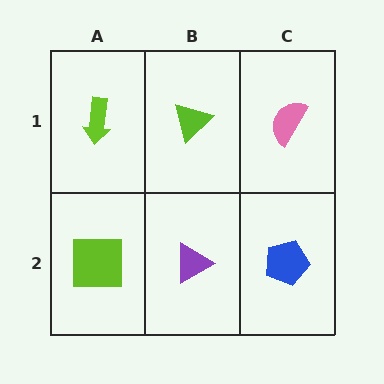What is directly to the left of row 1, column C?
A lime triangle.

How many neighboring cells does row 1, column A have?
2.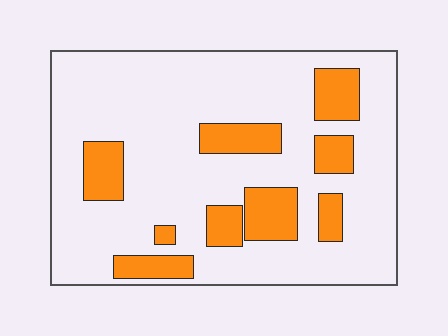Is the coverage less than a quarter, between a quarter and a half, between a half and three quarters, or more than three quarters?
Less than a quarter.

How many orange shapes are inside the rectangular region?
9.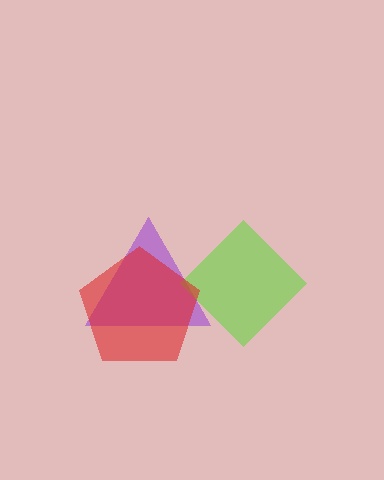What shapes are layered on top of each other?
The layered shapes are: a purple triangle, a lime diamond, a red pentagon.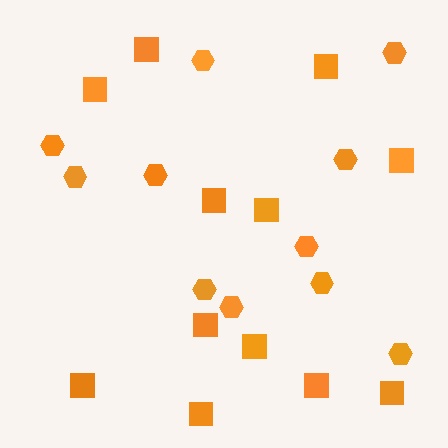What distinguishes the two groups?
There are 2 groups: one group of squares (12) and one group of hexagons (11).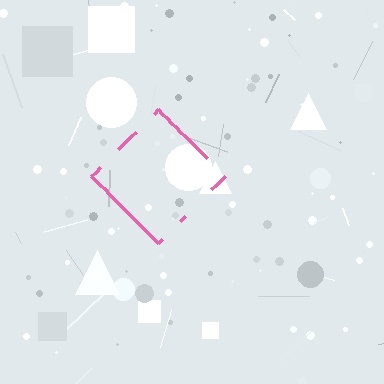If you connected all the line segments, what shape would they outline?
They would outline a diamond.